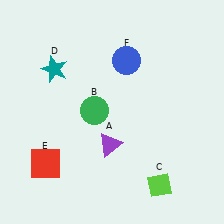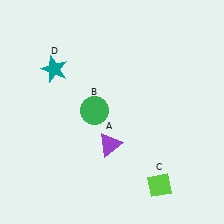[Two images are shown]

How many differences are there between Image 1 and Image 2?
There are 2 differences between the two images.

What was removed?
The blue circle (F), the red square (E) were removed in Image 2.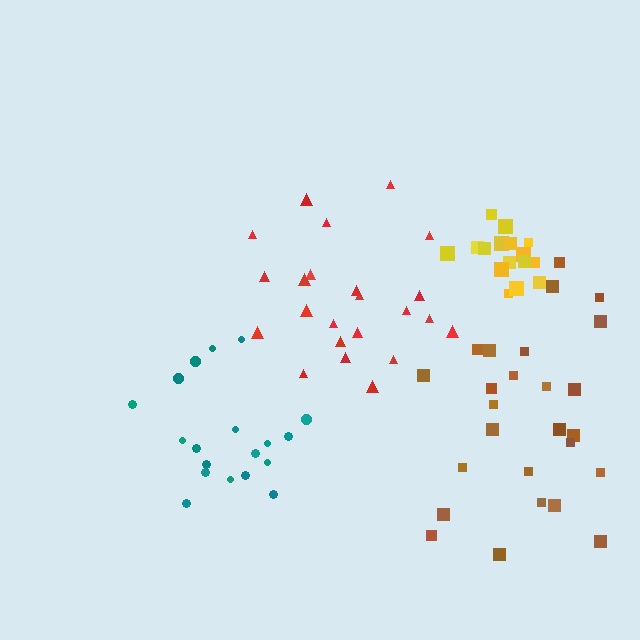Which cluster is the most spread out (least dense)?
Brown.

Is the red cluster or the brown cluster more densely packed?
Red.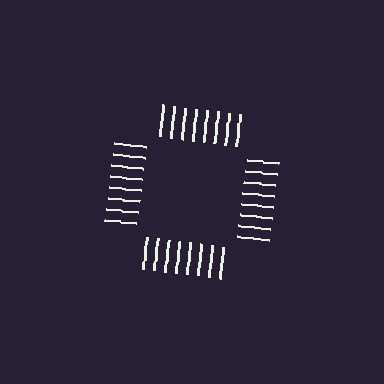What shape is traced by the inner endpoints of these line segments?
An illusory square — the line segments terminate on its edges but no continuous stroke is drawn.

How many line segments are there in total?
32 — 8 along each of the 4 edges.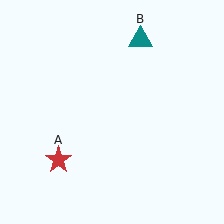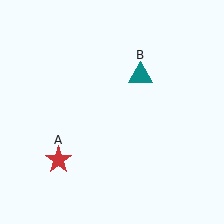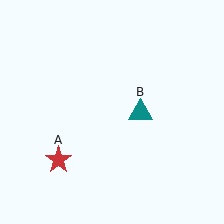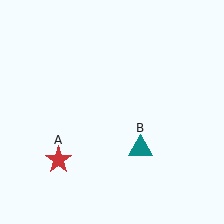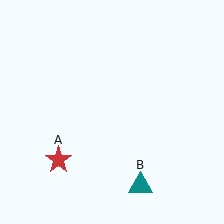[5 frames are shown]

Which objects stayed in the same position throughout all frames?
Red star (object A) remained stationary.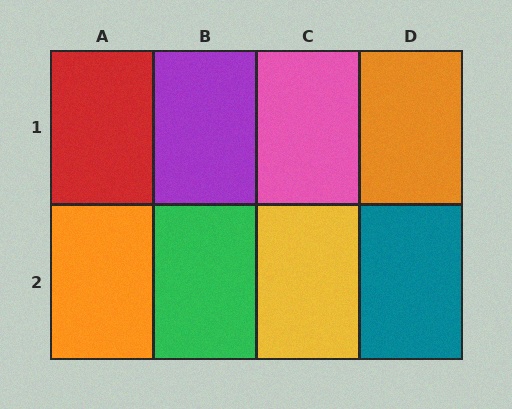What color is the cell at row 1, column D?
Orange.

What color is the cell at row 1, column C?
Pink.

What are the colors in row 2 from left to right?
Orange, green, yellow, teal.